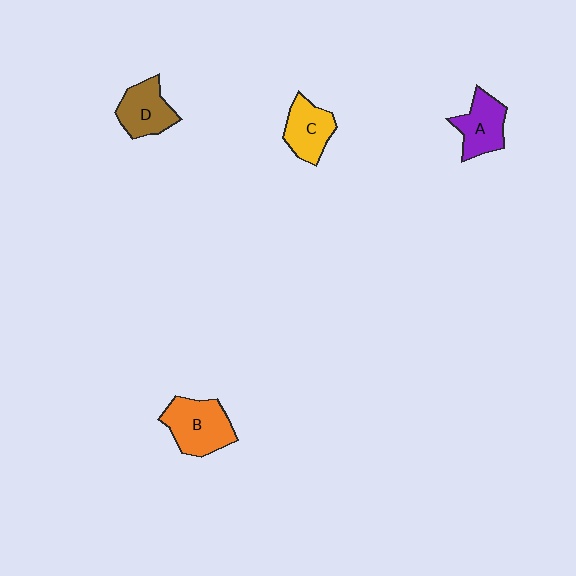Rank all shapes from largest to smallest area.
From largest to smallest: B (orange), D (brown), A (purple), C (yellow).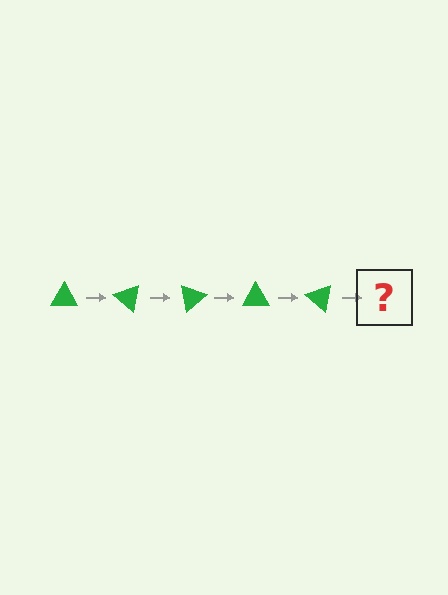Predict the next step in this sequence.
The next step is a green triangle rotated 200 degrees.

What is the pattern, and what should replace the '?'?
The pattern is that the triangle rotates 40 degrees each step. The '?' should be a green triangle rotated 200 degrees.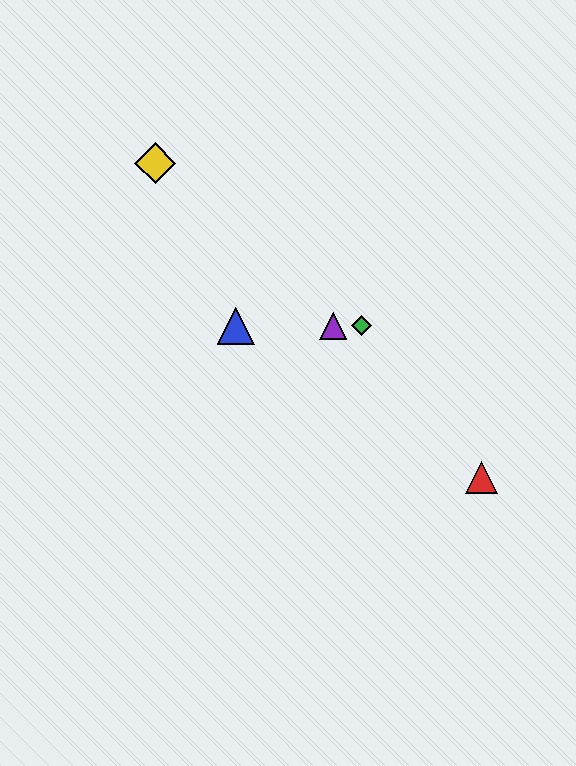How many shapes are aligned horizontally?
3 shapes (the blue triangle, the green diamond, the purple triangle) are aligned horizontally.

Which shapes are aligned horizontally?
The blue triangle, the green diamond, the purple triangle are aligned horizontally.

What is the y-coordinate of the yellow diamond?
The yellow diamond is at y≈163.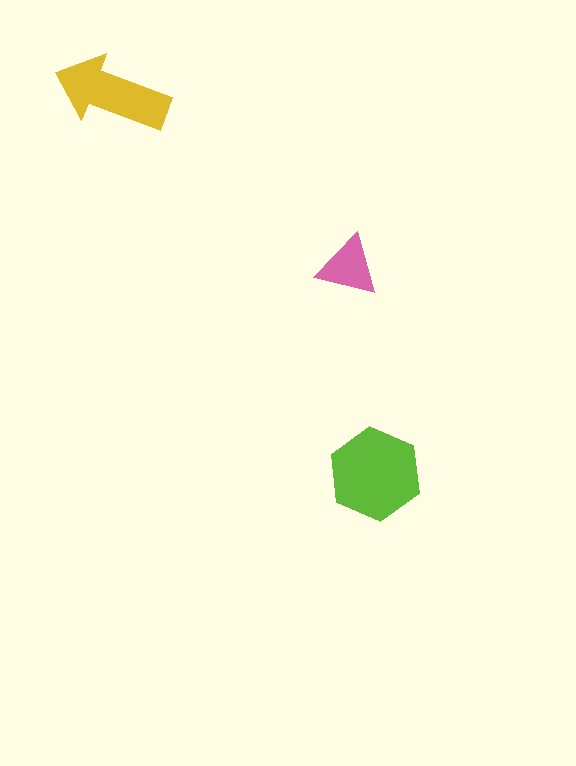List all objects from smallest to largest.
The pink triangle, the yellow arrow, the lime hexagon.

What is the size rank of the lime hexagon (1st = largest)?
1st.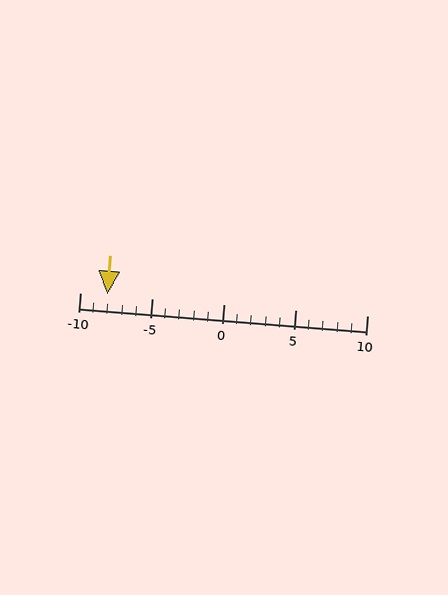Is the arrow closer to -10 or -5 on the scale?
The arrow is closer to -10.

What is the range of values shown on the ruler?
The ruler shows values from -10 to 10.